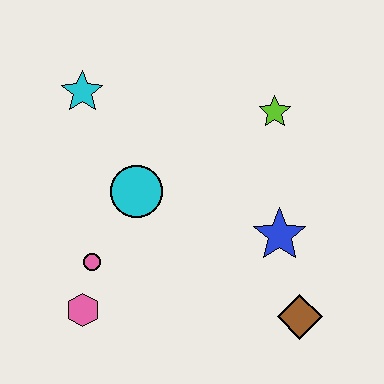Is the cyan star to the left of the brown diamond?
Yes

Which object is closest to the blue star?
The brown diamond is closest to the blue star.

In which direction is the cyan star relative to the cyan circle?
The cyan star is above the cyan circle.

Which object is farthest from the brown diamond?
The cyan star is farthest from the brown diamond.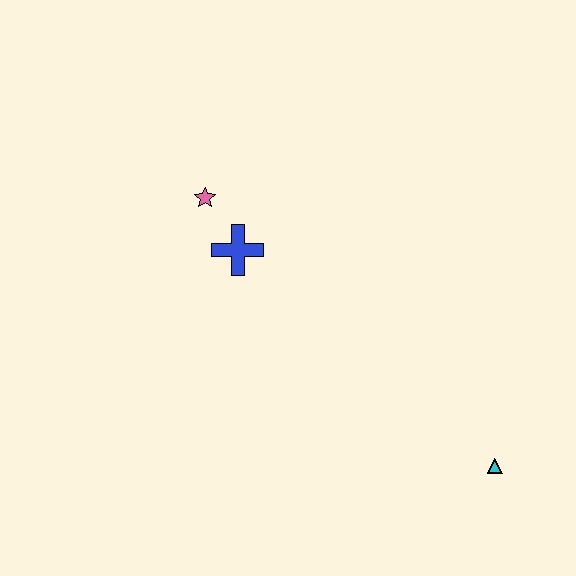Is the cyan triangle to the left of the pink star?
No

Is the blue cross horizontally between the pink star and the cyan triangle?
Yes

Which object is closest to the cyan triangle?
The blue cross is closest to the cyan triangle.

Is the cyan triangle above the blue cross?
No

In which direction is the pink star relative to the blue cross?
The pink star is above the blue cross.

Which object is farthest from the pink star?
The cyan triangle is farthest from the pink star.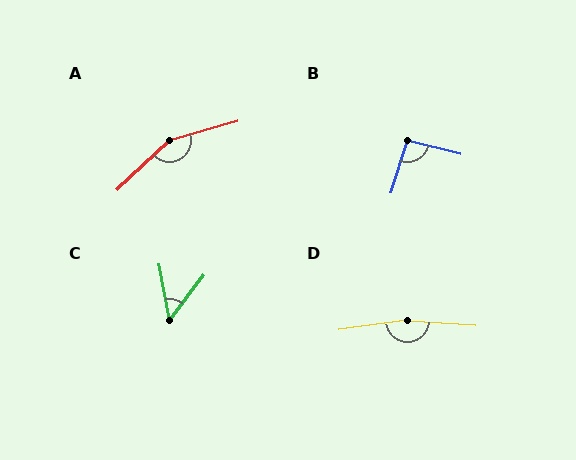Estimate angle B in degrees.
Approximately 94 degrees.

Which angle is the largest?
D, at approximately 168 degrees.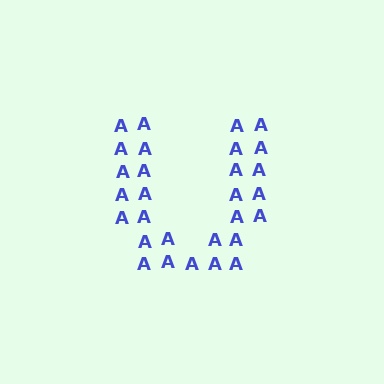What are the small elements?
The small elements are letter A's.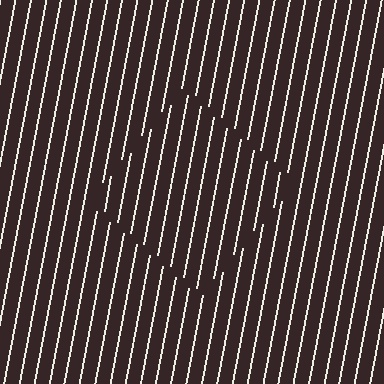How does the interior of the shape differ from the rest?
The interior of the shape contains the same grating, shifted by half a period — the contour is defined by the phase discontinuity where line-ends from the inner and outer gratings abut.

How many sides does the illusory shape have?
4 sides — the line-ends trace a square.